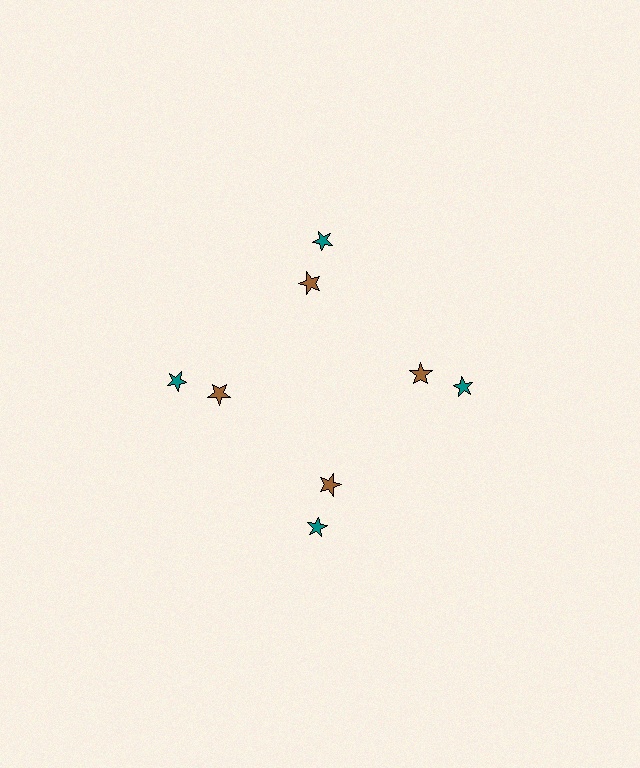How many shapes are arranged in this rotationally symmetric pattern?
There are 8 shapes, arranged in 4 groups of 2.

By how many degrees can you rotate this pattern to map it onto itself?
The pattern maps onto itself every 90 degrees of rotation.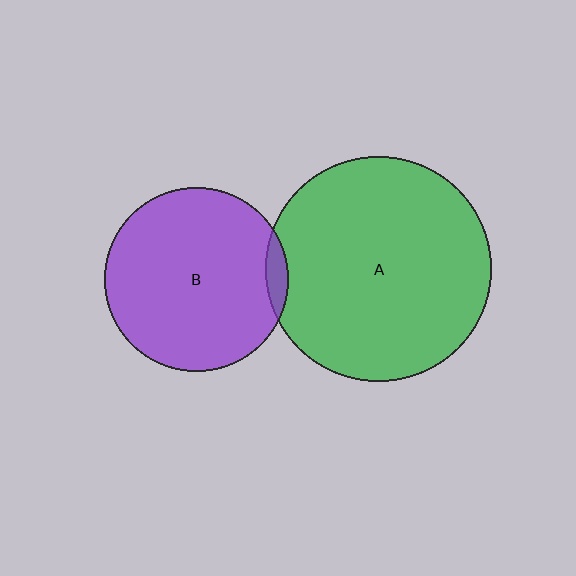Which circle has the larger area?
Circle A (green).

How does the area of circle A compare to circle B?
Approximately 1.5 times.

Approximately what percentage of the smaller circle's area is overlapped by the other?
Approximately 5%.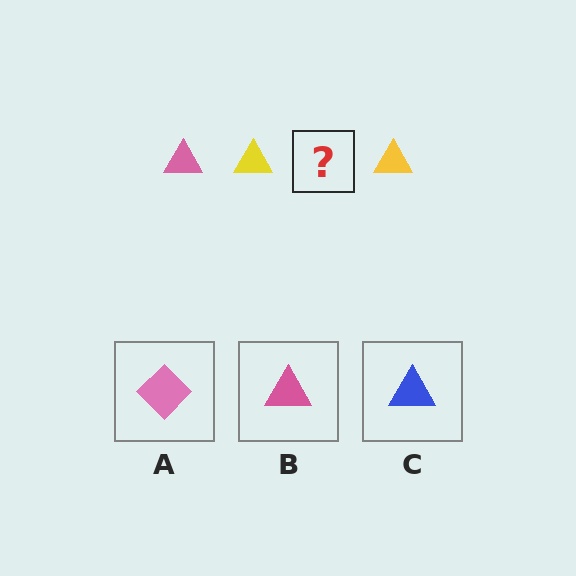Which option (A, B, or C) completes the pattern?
B.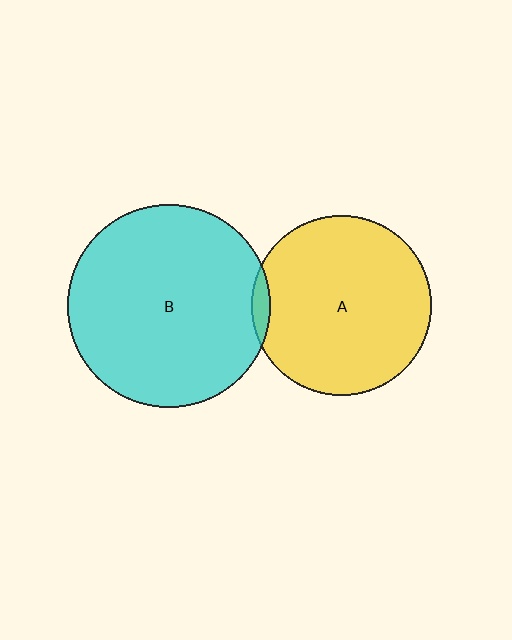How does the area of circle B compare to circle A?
Approximately 1.3 times.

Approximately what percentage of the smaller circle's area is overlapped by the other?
Approximately 5%.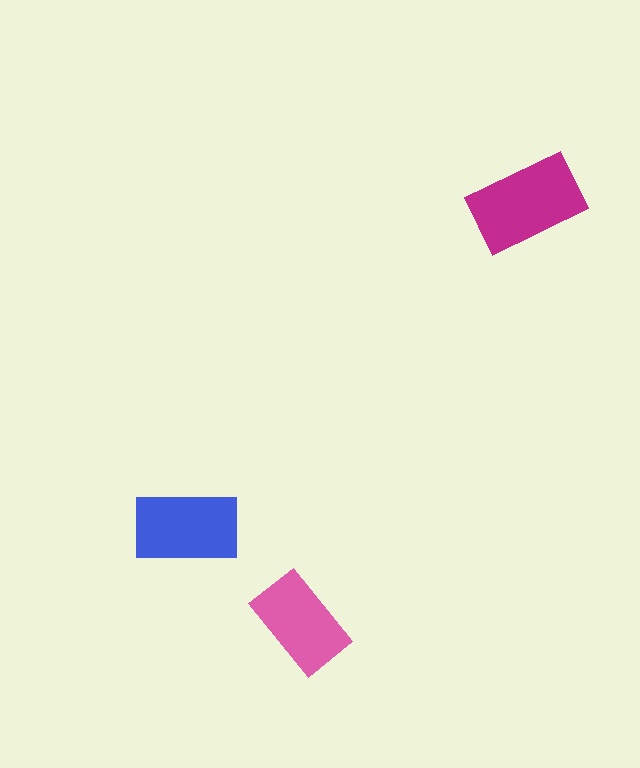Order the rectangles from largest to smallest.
the magenta one, the blue one, the pink one.